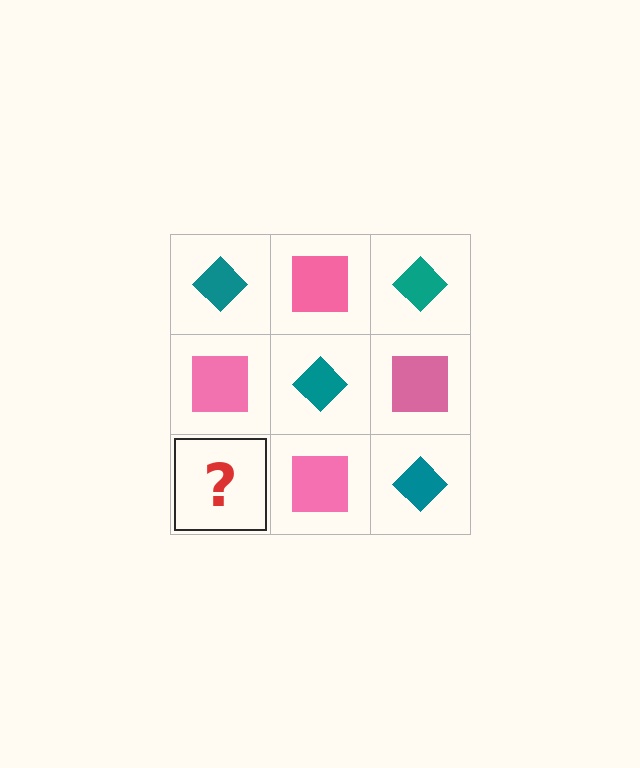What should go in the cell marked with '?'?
The missing cell should contain a teal diamond.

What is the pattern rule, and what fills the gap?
The rule is that it alternates teal diamond and pink square in a checkerboard pattern. The gap should be filled with a teal diamond.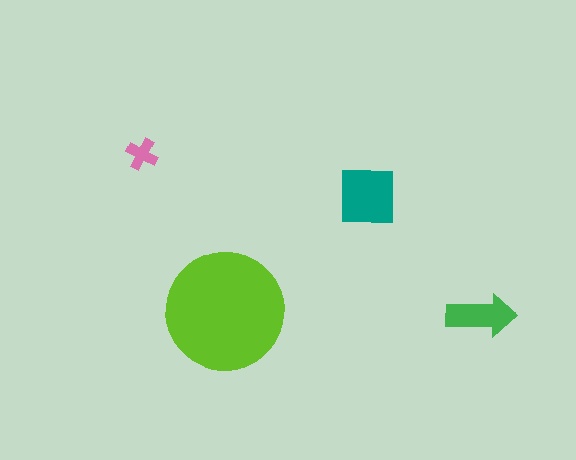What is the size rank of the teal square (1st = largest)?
2nd.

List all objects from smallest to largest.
The pink cross, the green arrow, the teal square, the lime circle.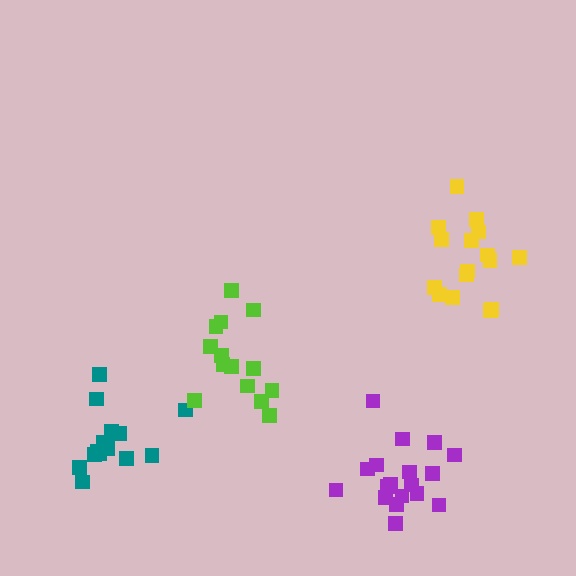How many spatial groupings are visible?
There are 4 spatial groupings.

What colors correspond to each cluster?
The clusters are colored: teal, yellow, purple, lime.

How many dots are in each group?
Group 1: 16 dots, Group 2: 16 dots, Group 3: 19 dots, Group 4: 14 dots (65 total).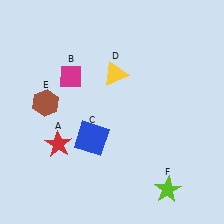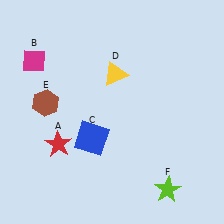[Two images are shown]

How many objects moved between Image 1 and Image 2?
1 object moved between the two images.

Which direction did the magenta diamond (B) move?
The magenta diamond (B) moved left.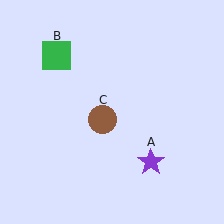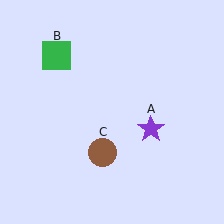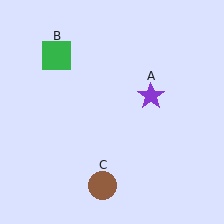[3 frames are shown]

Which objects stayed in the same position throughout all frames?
Green square (object B) remained stationary.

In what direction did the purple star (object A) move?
The purple star (object A) moved up.